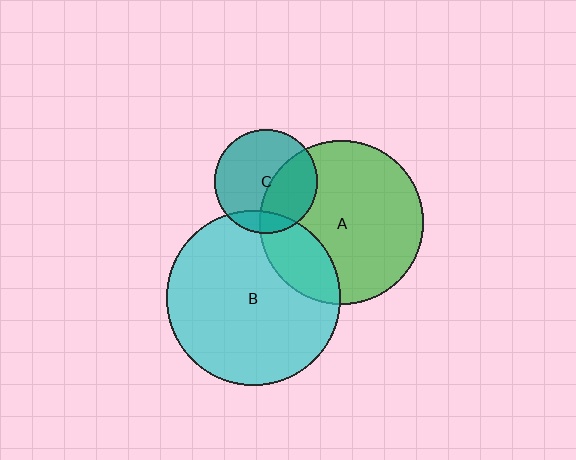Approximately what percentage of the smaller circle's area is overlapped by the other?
Approximately 20%.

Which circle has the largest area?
Circle B (cyan).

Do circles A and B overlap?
Yes.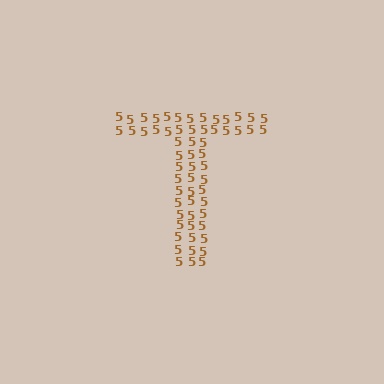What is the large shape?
The large shape is the letter T.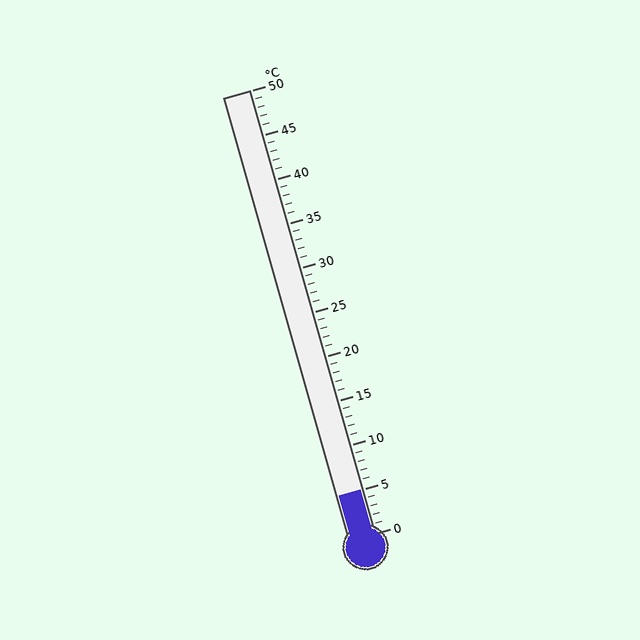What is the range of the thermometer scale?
The thermometer scale ranges from 0°C to 50°C.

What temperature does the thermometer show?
The thermometer shows approximately 5°C.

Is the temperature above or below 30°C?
The temperature is below 30°C.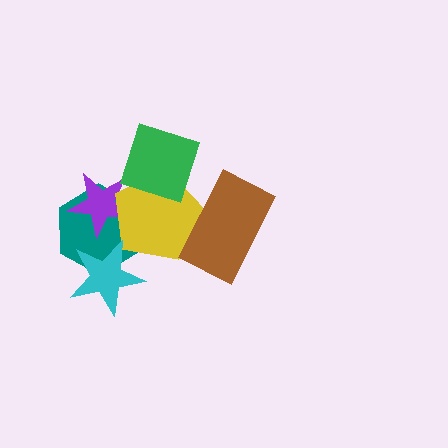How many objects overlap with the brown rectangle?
1 object overlaps with the brown rectangle.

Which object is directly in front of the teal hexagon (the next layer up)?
The purple star is directly in front of the teal hexagon.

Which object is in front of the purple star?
The yellow pentagon is in front of the purple star.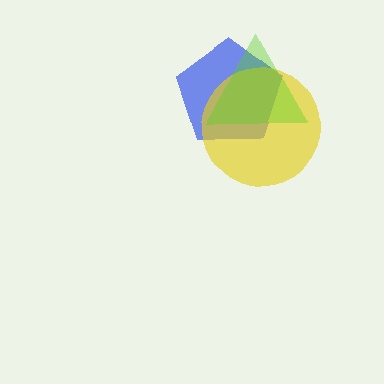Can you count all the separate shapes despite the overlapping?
Yes, there are 3 separate shapes.